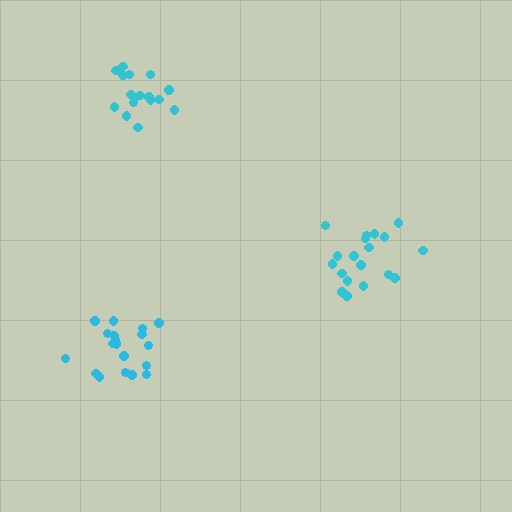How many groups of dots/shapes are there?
There are 3 groups.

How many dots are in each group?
Group 1: 19 dots, Group 2: 17 dots, Group 3: 19 dots (55 total).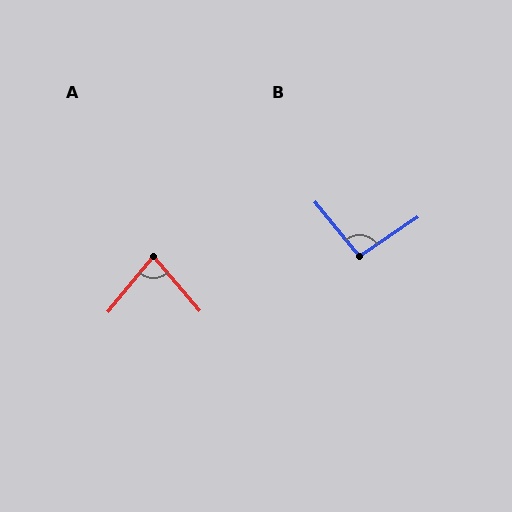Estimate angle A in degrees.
Approximately 80 degrees.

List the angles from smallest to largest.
A (80°), B (95°).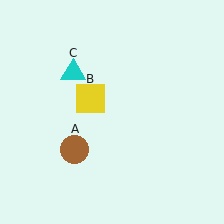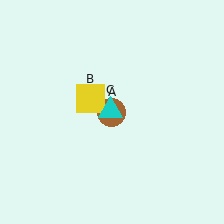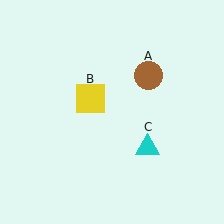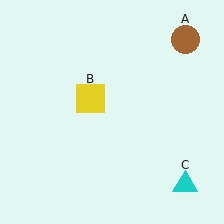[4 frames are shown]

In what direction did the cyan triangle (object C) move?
The cyan triangle (object C) moved down and to the right.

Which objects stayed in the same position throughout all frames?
Yellow square (object B) remained stationary.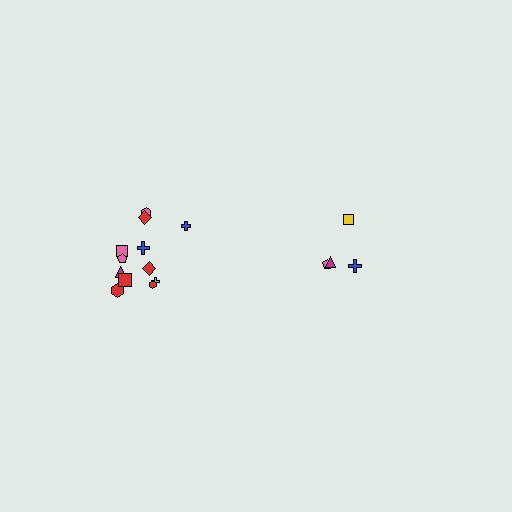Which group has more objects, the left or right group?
The left group.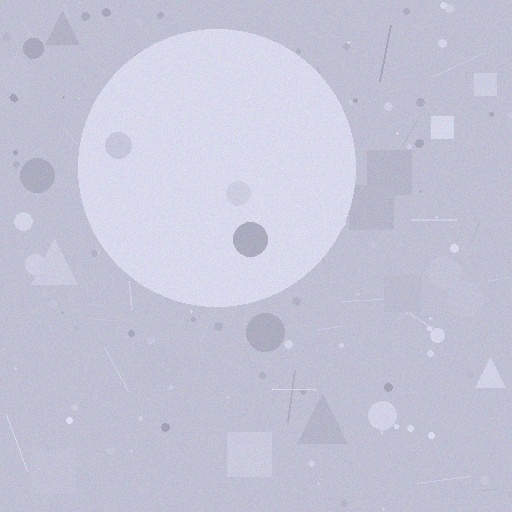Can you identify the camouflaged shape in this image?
The camouflaged shape is a circle.